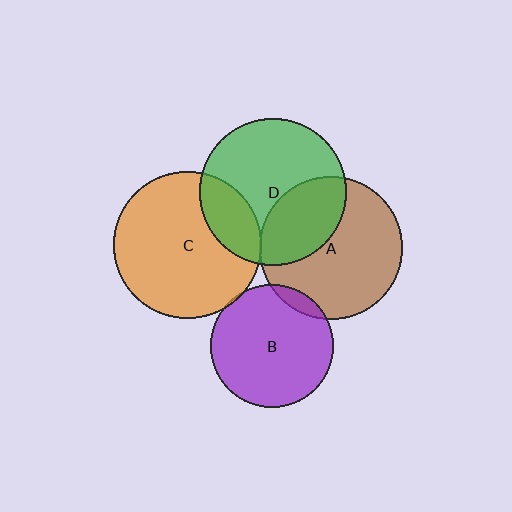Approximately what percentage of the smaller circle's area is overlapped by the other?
Approximately 35%.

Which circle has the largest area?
Circle C (orange).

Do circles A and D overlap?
Yes.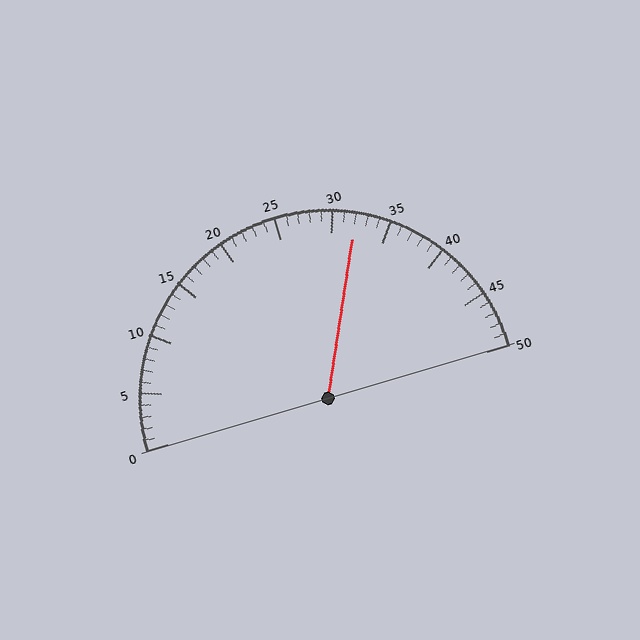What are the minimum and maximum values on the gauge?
The gauge ranges from 0 to 50.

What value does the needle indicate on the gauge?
The needle indicates approximately 32.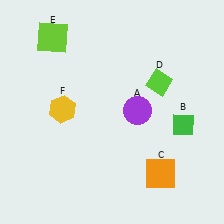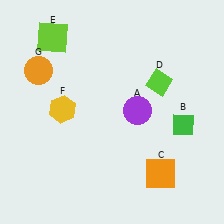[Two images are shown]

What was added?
An orange circle (G) was added in Image 2.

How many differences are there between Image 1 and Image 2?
There is 1 difference between the two images.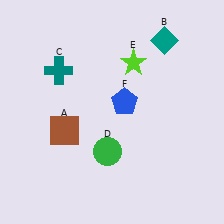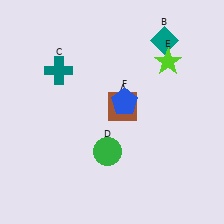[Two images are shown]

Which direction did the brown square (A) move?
The brown square (A) moved right.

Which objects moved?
The objects that moved are: the brown square (A), the lime star (E).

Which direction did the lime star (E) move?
The lime star (E) moved right.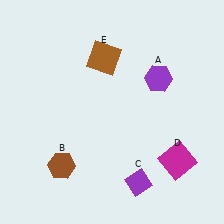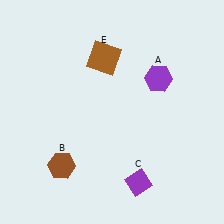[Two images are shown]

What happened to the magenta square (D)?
The magenta square (D) was removed in Image 2. It was in the bottom-right area of Image 1.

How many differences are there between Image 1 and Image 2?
There is 1 difference between the two images.